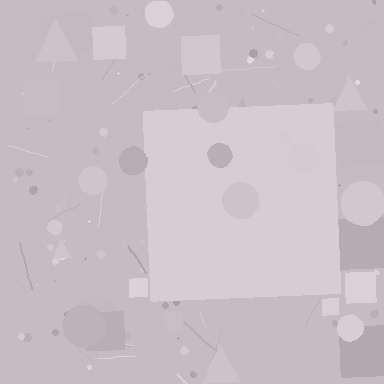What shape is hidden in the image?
A square is hidden in the image.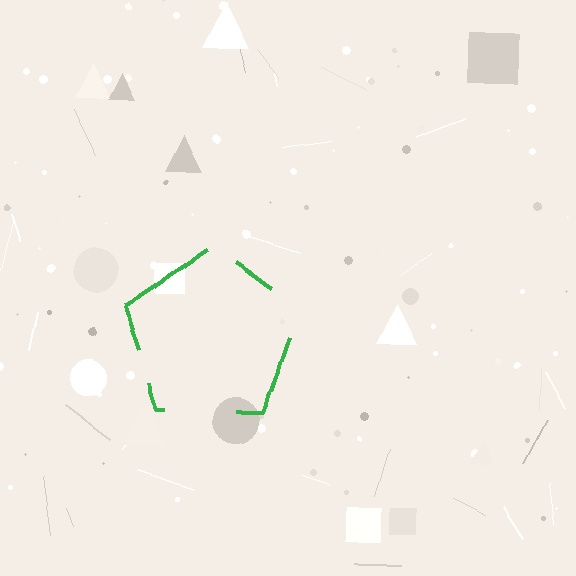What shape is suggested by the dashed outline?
The dashed outline suggests a pentagon.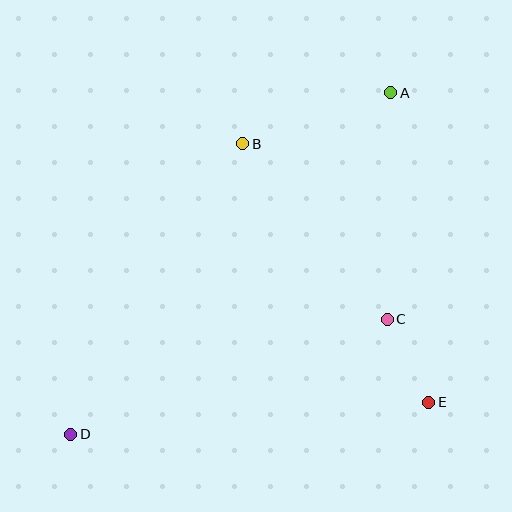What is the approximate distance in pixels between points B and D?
The distance between B and D is approximately 337 pixels.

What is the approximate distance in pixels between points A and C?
The distance between A and C is approximately 226 pixels.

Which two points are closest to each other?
Points C and E are closest to each other.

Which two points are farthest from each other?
Points A and D are farthest from each other.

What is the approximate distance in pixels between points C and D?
The distance between C and D is approximately 337 pixels.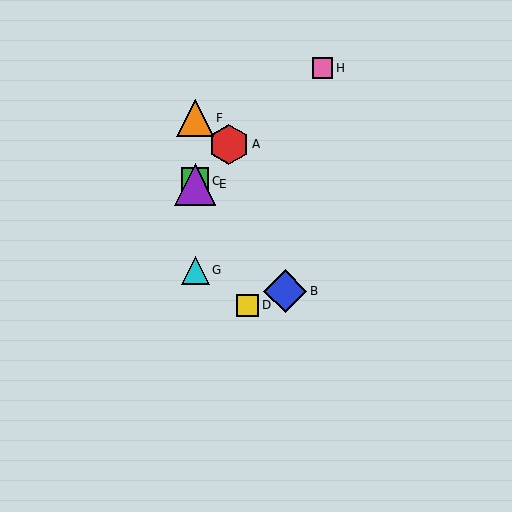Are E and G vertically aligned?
Yes, both are at x≈195.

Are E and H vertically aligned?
No, E is at x≈195 and H is at x≈322.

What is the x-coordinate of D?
Object D is at x≈248.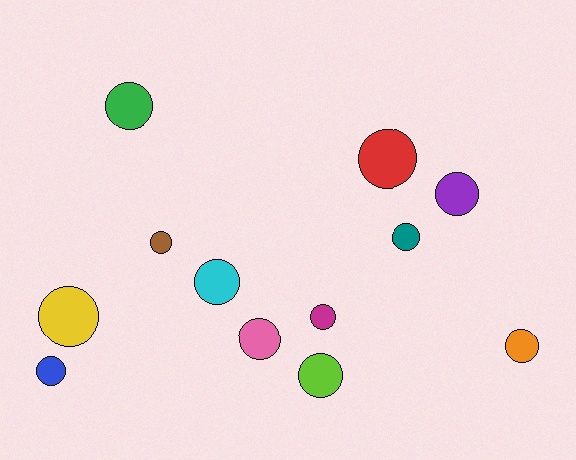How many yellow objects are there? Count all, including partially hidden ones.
There is 1 yellow object.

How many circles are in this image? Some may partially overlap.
There are 12 circles.